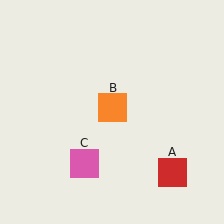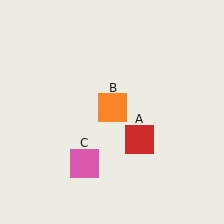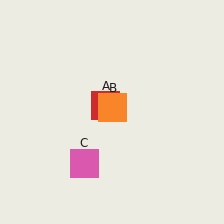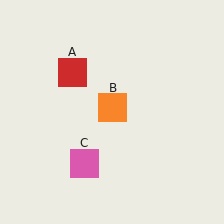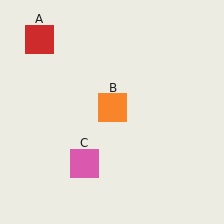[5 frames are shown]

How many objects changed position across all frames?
1 object changed position: red square (object A).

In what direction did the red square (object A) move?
The red square (object A) moved up and to the left.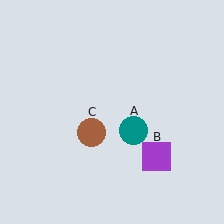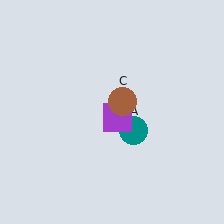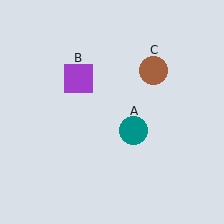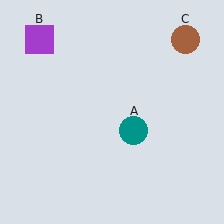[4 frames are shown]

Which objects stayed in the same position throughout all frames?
Teal circle (object A) remained stationary.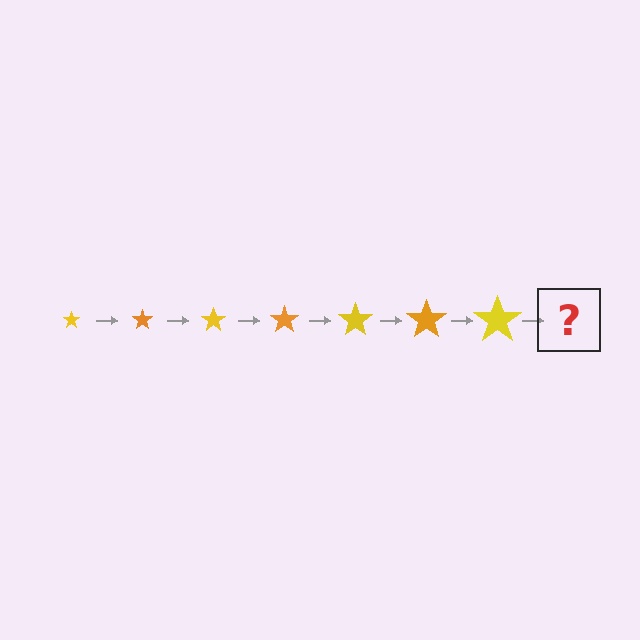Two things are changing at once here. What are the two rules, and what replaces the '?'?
The two rules are that the star grows larger each step and the color cycles through yellow and orange. The '?' should be an orange star, larger than the previous one.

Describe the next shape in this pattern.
It should be an orange star, larger than the previous one.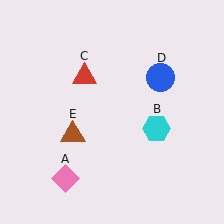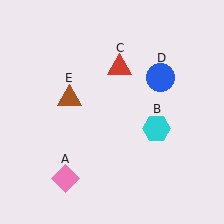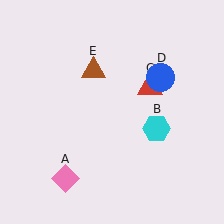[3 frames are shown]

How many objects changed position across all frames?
2 objects changed position: red triangle (object C), brown triangle (object E).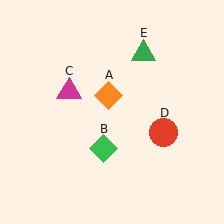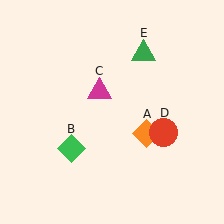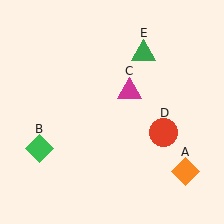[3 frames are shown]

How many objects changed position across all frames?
3 objects changed position: orange diamond (object A), green diamond (object B), magenta triangle (object C).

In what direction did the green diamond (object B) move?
The green diamond (object B) moved left.